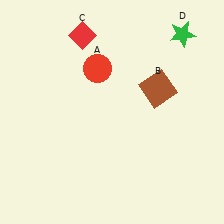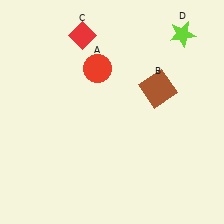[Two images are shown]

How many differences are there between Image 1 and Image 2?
There is 1 difference between the two images.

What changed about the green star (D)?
In Image 1, D is green. In Image 2, it changed to lime.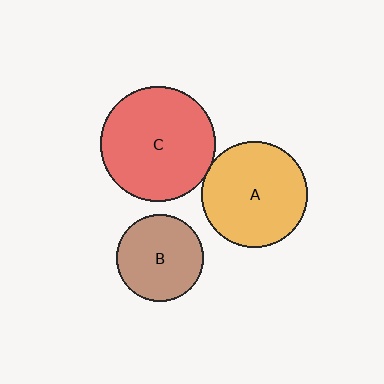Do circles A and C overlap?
Yes.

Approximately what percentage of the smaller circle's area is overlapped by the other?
Approximately 5%.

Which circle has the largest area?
Circle C (red).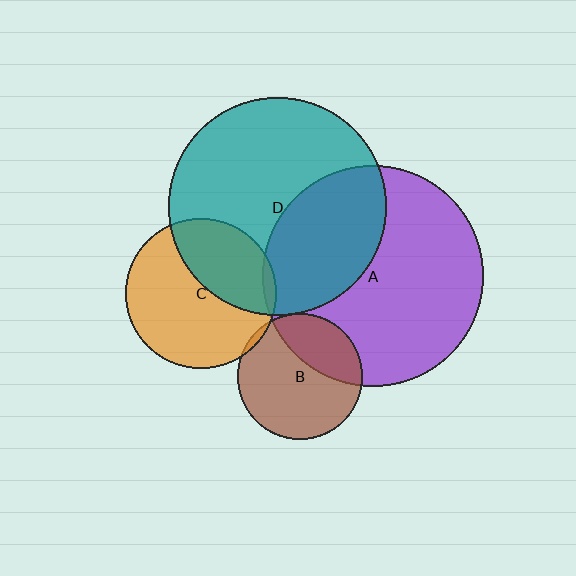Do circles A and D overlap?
Yes.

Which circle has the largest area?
Circle A (purple).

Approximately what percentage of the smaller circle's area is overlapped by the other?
Approximately 35%.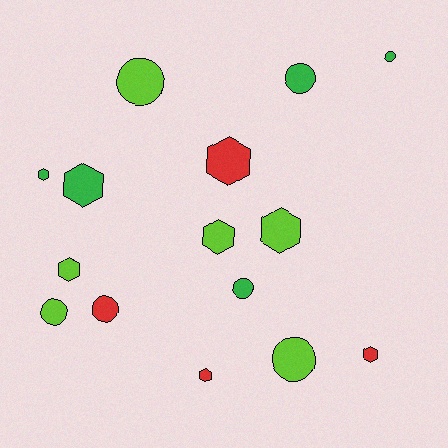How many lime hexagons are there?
There are 3 lime hexagons.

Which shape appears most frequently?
Hexagon, with 8 objects.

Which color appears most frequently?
Lime, with 6 objects.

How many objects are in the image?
There are 15 objects.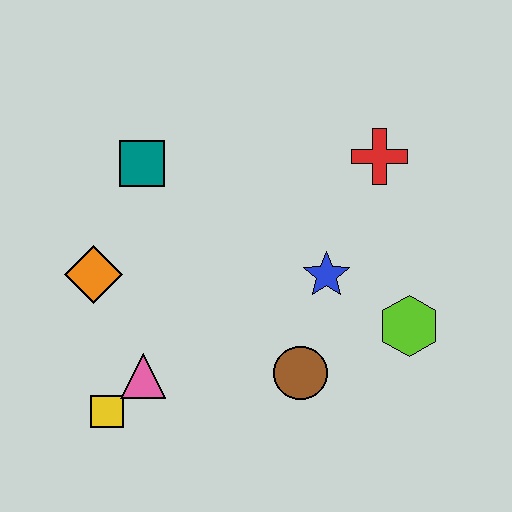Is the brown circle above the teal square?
No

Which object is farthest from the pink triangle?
The red cross is farthest from the pink triangle.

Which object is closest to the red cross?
The blue star is closest to the red cross.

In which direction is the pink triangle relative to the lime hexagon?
The pink triangle is to the left of the lime hexagon.